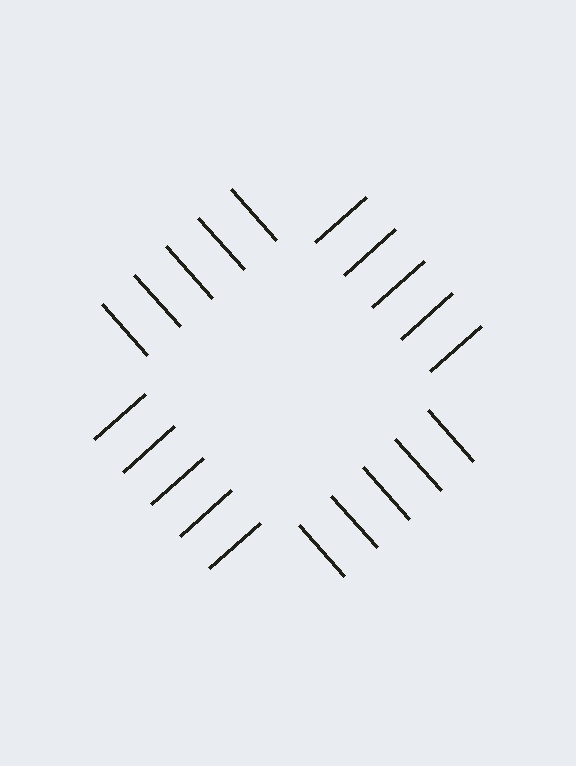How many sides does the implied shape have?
4 sides — the line-ends trace a square.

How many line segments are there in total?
20 — 5 along each of the 4 edges.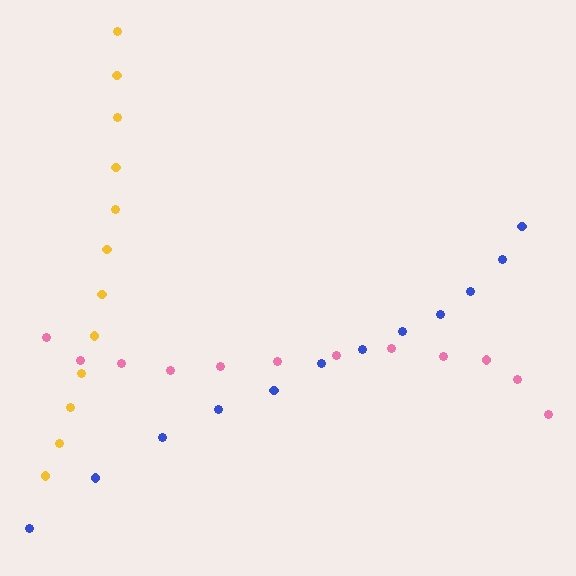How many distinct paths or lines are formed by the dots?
There are 3 distinct paths.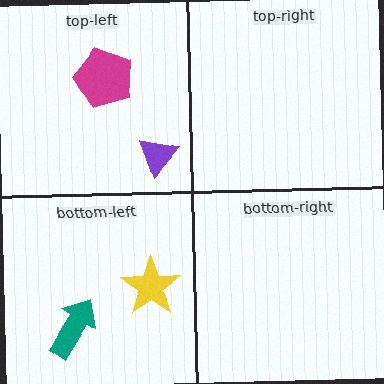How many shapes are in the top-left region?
2.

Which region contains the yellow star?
The bottom-left region.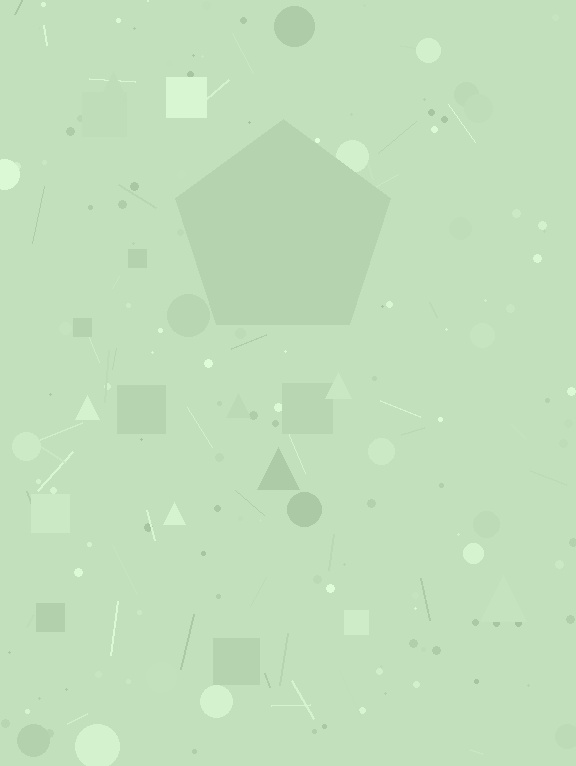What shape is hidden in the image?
A pentagon is hidden in the image.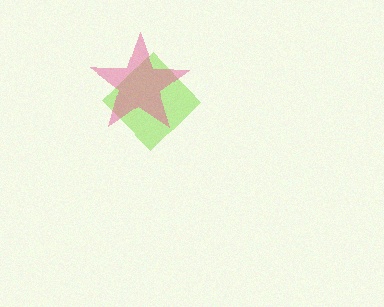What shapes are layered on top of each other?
The layered shapes are: a lime diamond, a pink star.